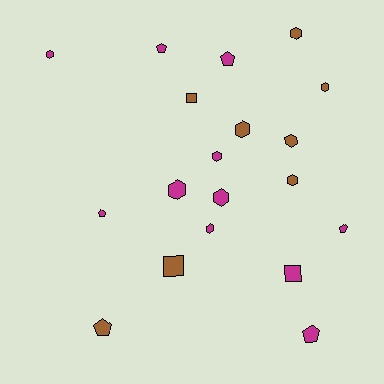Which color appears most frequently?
Magenta, with 11 objects.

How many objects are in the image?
There are 19 objects.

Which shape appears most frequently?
Hexagon, with 10 objects.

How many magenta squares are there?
There is 1 magenta square.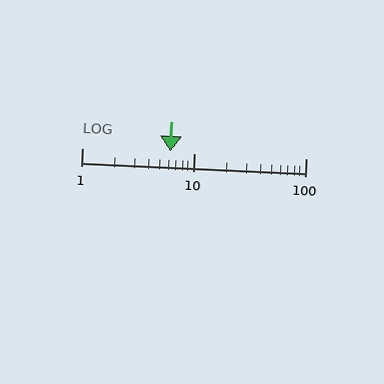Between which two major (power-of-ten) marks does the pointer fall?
The pointer is between 1 and 10.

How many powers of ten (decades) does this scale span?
The scale spans 2 decades, from 1 to 100.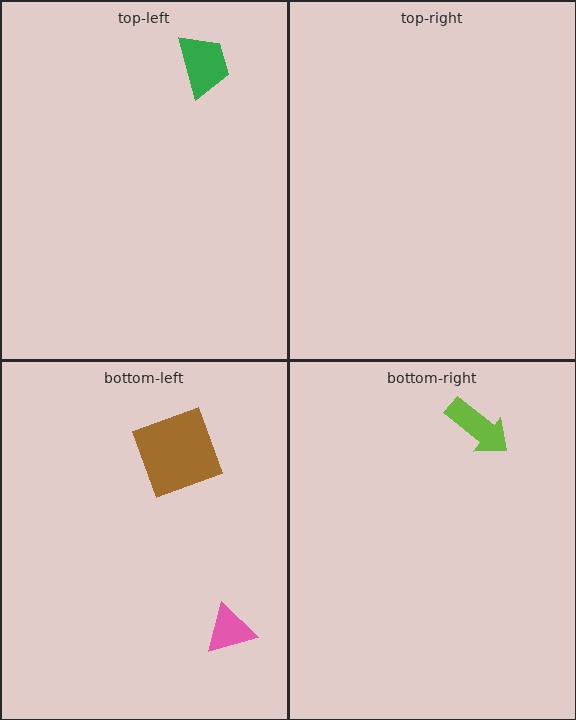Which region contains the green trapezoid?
The top-left region.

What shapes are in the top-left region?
The green trapezoid.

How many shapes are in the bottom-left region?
2.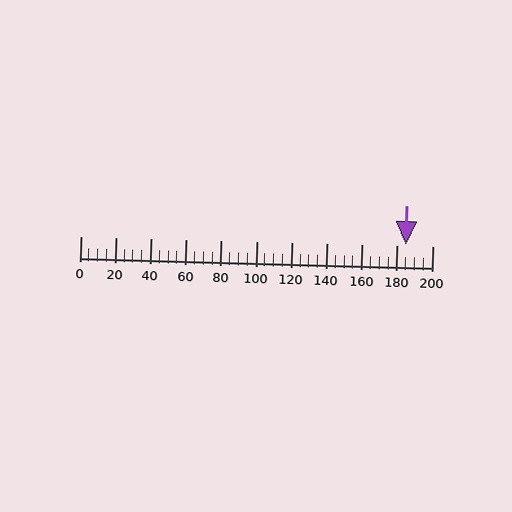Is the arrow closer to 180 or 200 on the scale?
The arrow is closer to 180.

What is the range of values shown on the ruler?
The ruler shows values from 0 to 200.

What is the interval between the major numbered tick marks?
The major tick marks are spaced 20 units apart.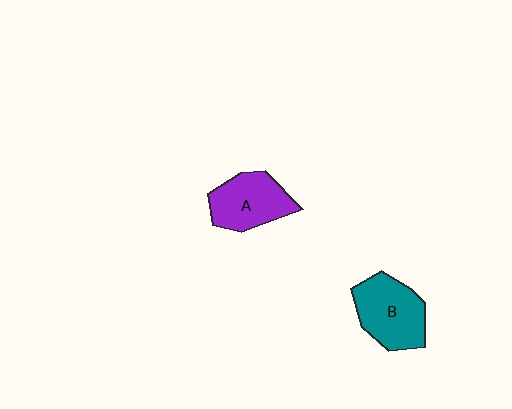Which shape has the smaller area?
Shape A (purple).